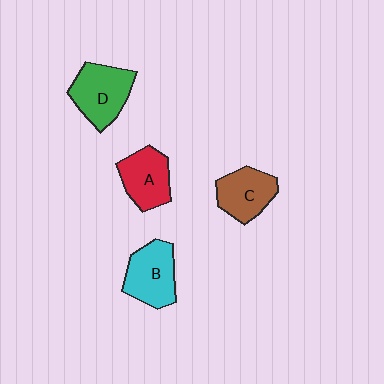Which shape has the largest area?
Shape D (green).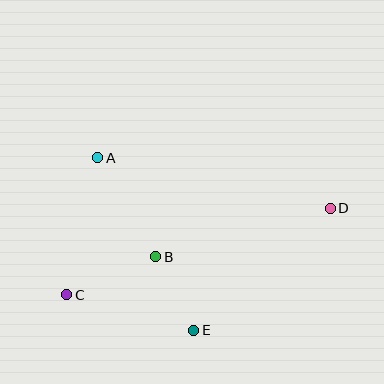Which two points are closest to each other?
Points B and E are closest to each other.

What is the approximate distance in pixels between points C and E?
The distance between C and E is approximately 132 pixels.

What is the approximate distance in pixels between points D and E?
The distance between D and E is approximately 183 pixels.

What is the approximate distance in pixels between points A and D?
The distance between A and D is approximately 238 pixels.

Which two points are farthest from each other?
Points C and D are farthest from each other.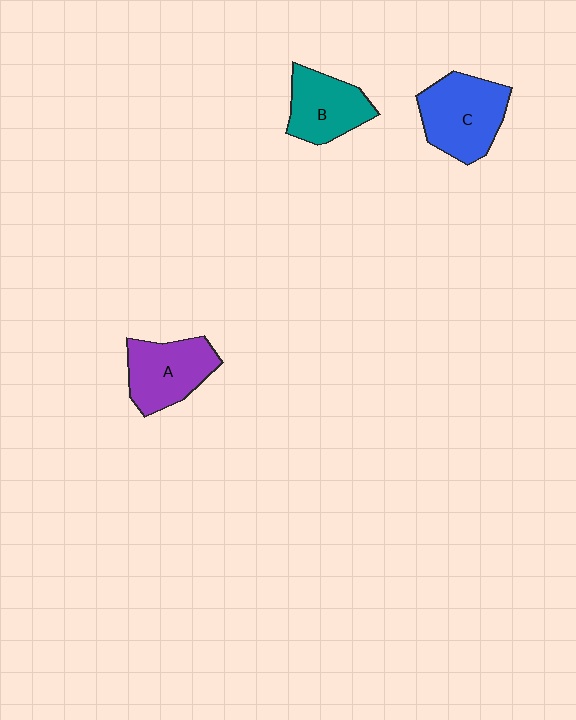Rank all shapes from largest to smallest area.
From largest to smallest: C (blue), A (purple), B (teal).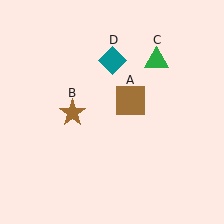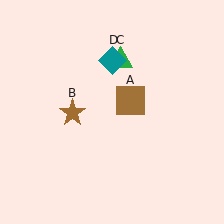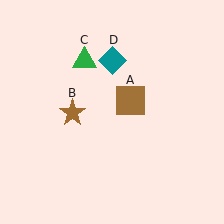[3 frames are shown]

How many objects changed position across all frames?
1 object changed position: green triangle (object C).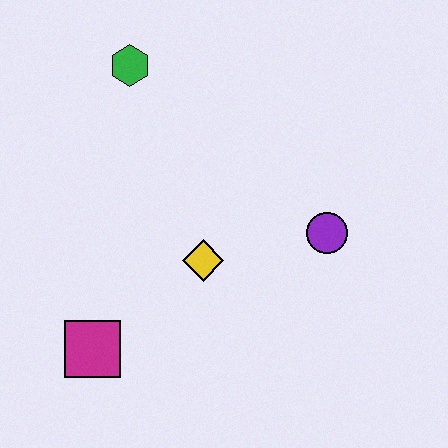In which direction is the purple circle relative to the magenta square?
The purple circle is to the right of the magenta square.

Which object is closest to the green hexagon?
The yellow diamond is closest to the green hexagon.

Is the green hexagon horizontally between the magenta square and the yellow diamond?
Yes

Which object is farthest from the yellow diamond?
The green hexagon is farthest from the yellow diamond.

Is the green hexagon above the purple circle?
Yes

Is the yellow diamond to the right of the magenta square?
Yes